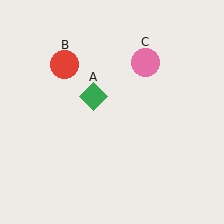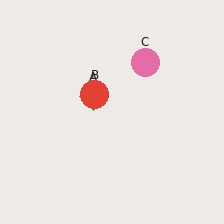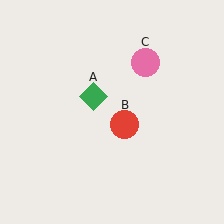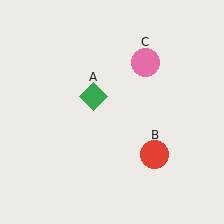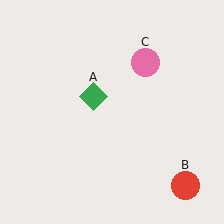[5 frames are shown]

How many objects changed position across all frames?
1 object changed position: red circle (object B).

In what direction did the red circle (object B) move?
The red circle (object B) moved down and to the right.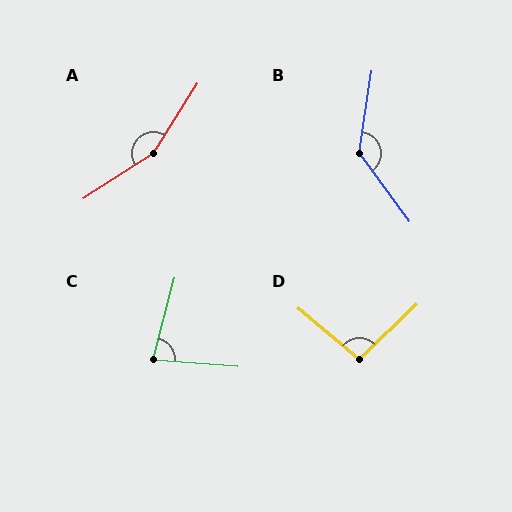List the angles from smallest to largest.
C (79°), D (96°), B (135°), A (155°).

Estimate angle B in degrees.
Approximately 135 degrees.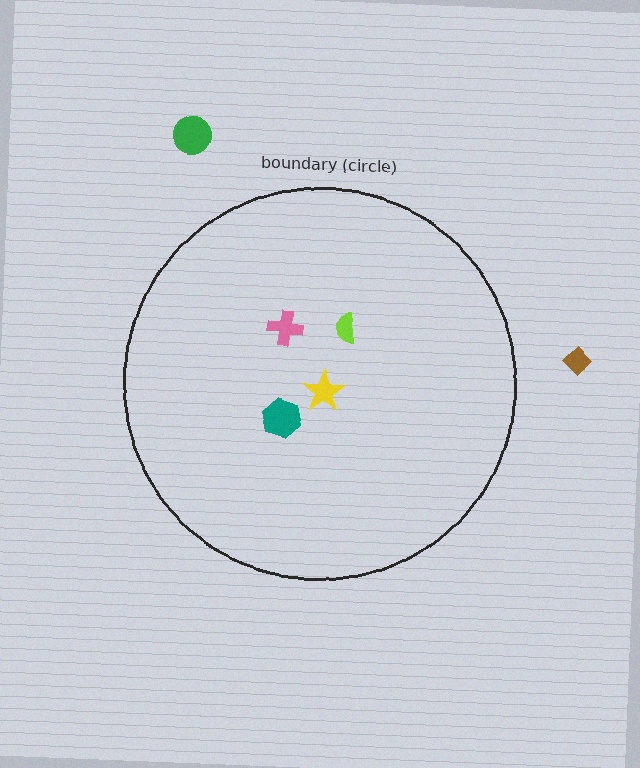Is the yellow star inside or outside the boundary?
Inside.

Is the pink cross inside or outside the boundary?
Inside.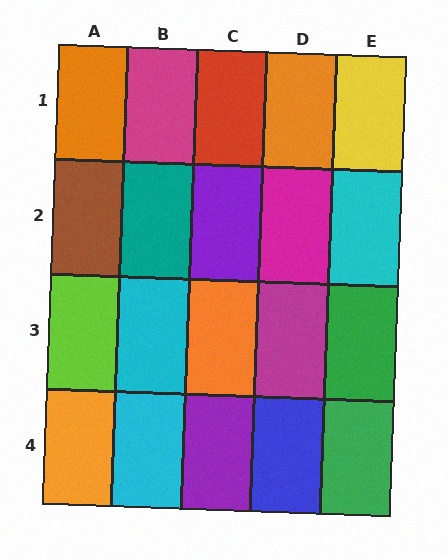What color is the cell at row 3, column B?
Cyan.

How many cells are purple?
2 cells are purple.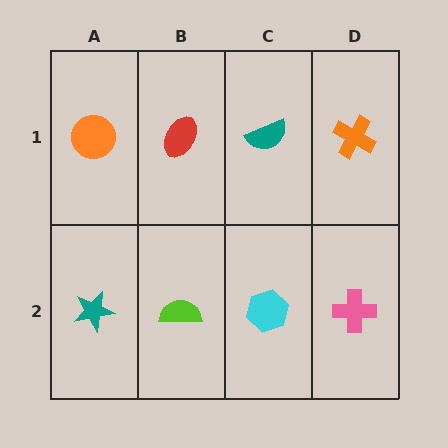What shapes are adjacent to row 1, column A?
A teal star (row 2, column A), a red ellipse (row 1, column B).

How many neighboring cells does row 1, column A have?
2.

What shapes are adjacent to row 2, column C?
A teal semicircle (row 1, column C), a lime semicircle (row 2, column B), a pink cross (row 2, column D).